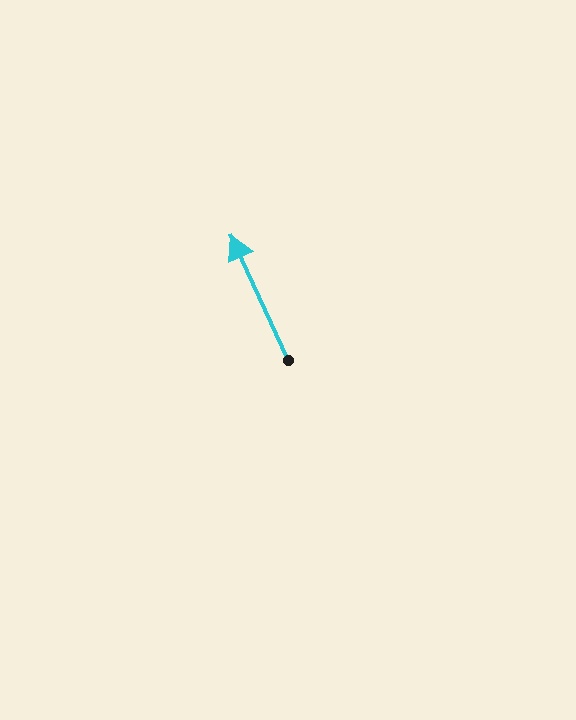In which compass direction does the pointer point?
Northwest.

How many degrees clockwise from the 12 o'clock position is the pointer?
Approximately 336 degrees.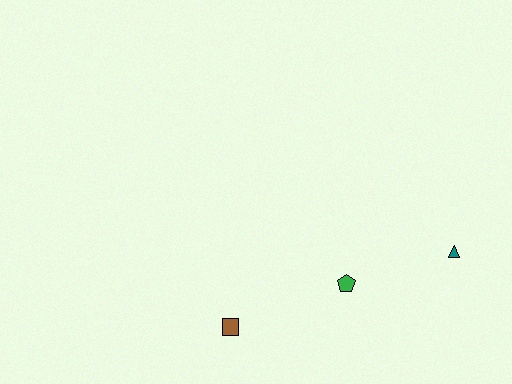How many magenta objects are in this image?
There are no magenta objects.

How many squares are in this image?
There is 1 square.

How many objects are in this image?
There are 3 objects.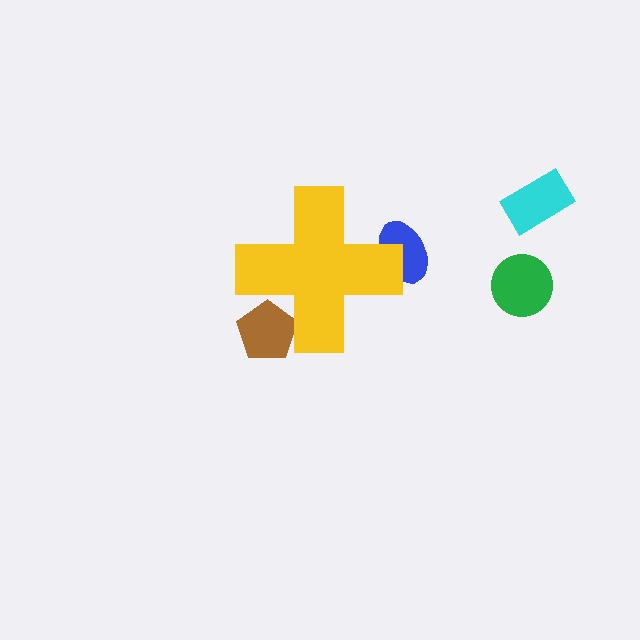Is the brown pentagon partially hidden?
Yes, the brown pentagon is partially hidden behind the yellow cross.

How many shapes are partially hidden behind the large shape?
2 shapes are partially hidden.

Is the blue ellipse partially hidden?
Yes, the blue ellipse is partially hidden behind the yellow cross.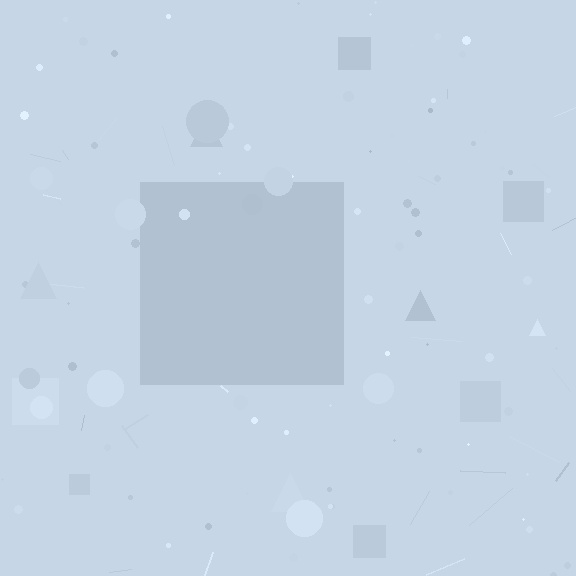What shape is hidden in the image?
A square is hidden in the image.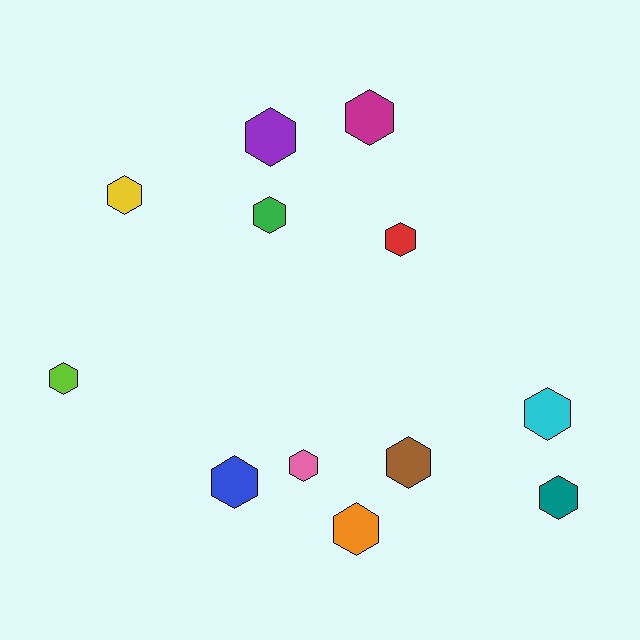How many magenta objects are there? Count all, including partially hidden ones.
There is 1 magenta object.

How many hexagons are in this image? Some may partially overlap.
There are 12 hexagons.